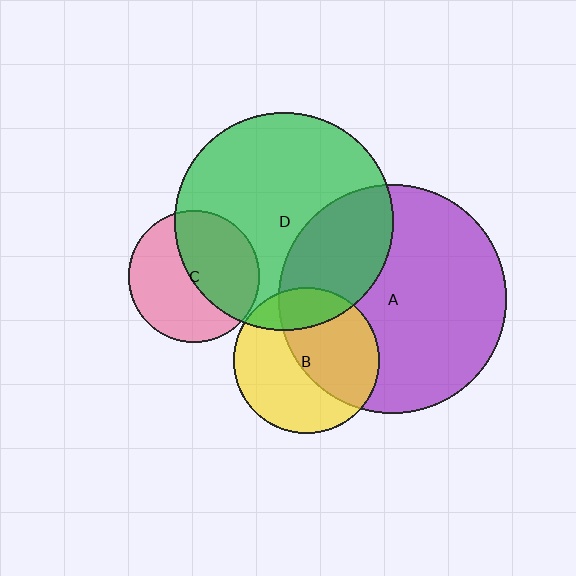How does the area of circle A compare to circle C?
Approximately 3.0 times.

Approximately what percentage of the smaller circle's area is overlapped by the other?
Approximately 20%.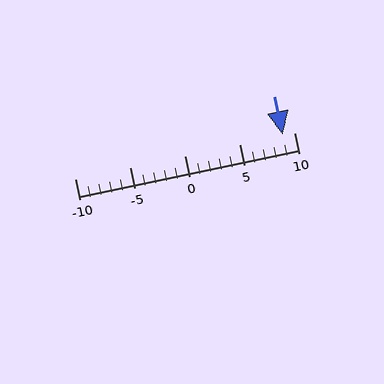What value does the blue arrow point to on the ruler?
The blue arrow points to approximately 9.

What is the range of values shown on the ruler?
The ruler shows values from -10 to 10.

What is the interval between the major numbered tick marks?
The major tick marks are spaced 5 units apart.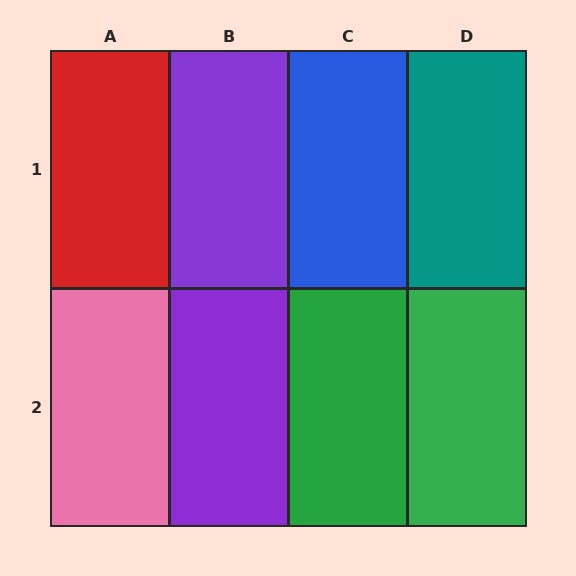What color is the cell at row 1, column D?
Teal.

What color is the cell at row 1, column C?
Blue.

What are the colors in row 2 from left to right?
Pink, purple, green, green.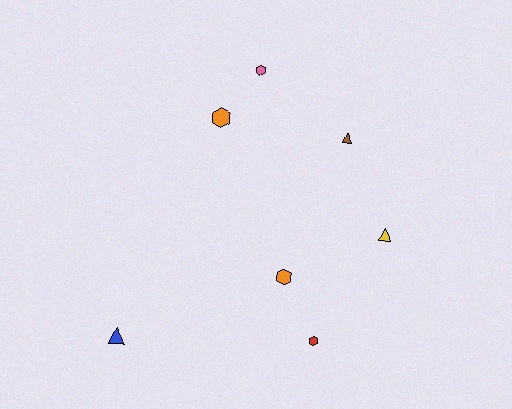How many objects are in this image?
There are 7 objects.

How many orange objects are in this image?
There are 2 orange objects.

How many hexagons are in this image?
There are 4 hexagons.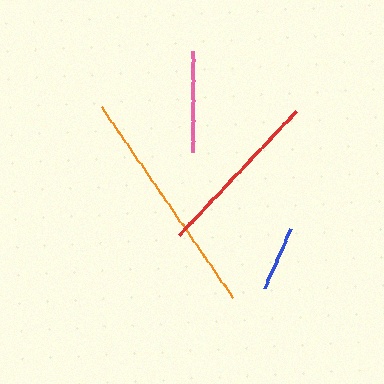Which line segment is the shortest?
The blue line is the shortest at approximately 65 pixels.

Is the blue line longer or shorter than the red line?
The red line is longer than the blue line.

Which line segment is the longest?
The orange line is the longest at approximately 231 pixels.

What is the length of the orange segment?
The orange segment is approximately 231 pixels long.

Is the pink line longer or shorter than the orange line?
The orange line is longer than the pink line.